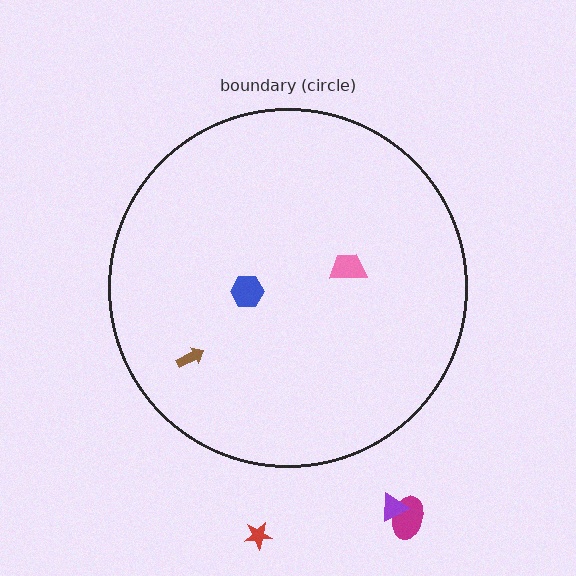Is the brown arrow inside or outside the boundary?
Inside.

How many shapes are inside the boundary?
3 inside, 3 outside.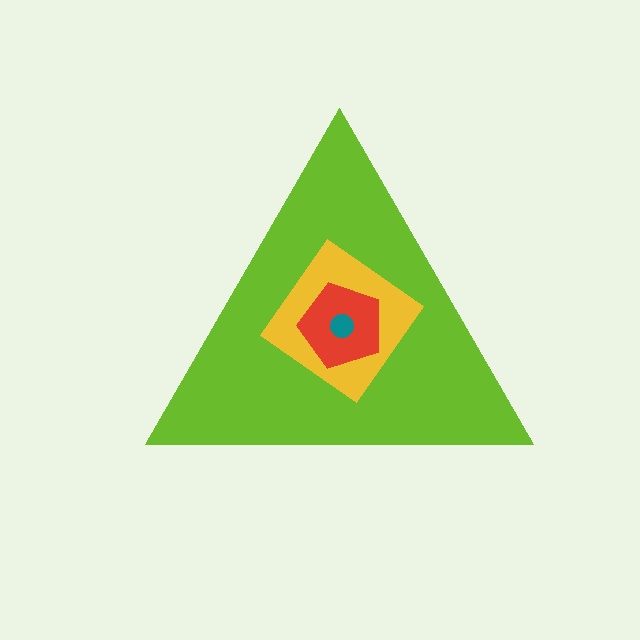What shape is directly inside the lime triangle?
The yellow diamond.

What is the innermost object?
The teal circle.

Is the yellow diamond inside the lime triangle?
Yes.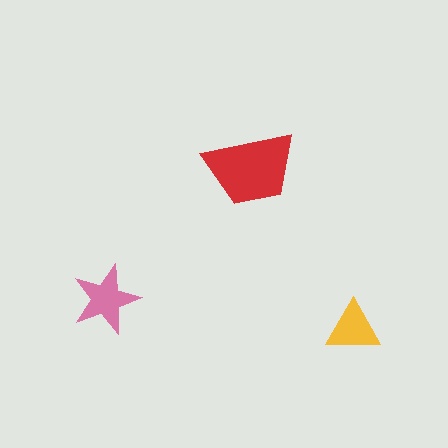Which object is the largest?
The red trapezoid.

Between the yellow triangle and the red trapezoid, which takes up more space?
The red trapezoid.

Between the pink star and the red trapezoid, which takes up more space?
The red trapezoid.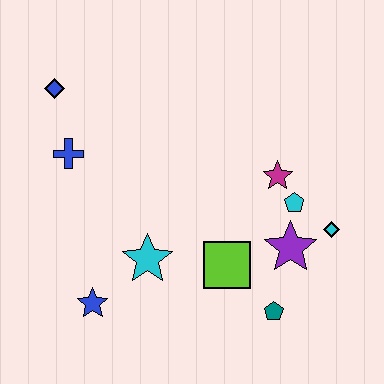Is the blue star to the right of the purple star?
No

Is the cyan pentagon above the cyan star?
Yes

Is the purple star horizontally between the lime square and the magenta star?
No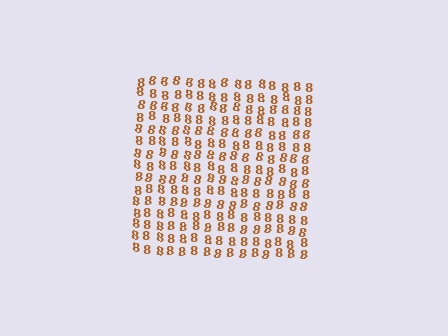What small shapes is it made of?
It is made of small digit 8's.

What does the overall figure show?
The overall figure shows a square.